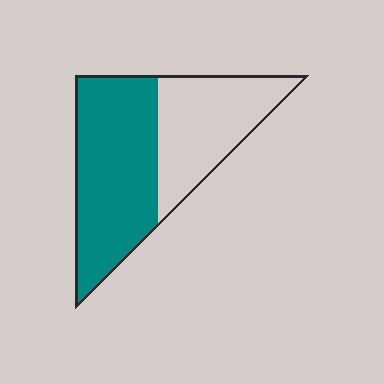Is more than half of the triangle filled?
Yes.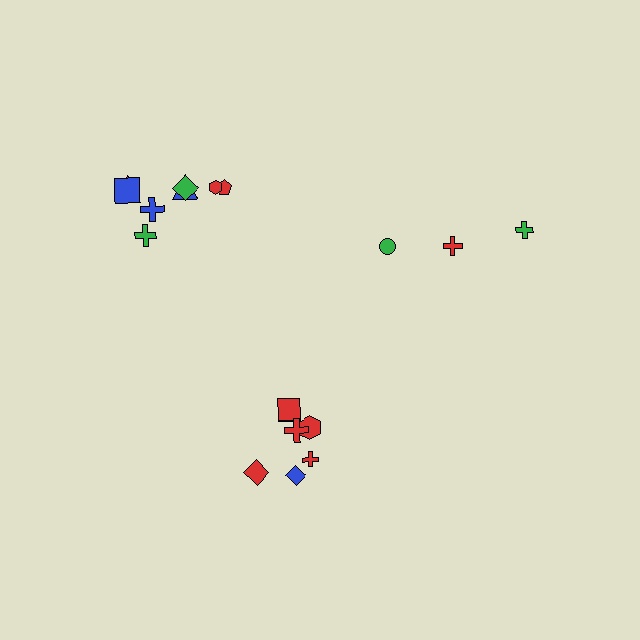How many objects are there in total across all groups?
There are 18 objects.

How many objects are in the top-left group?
There are 8 objects.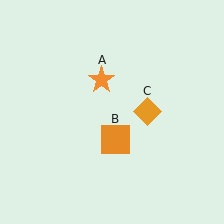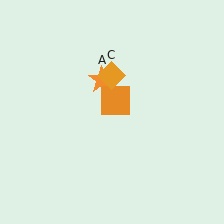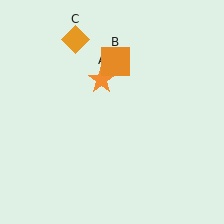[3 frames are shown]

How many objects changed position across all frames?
2 objects changed position: orange square (object B), orange diamond (object C).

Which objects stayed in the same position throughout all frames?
Orange star (object A) remained stationary.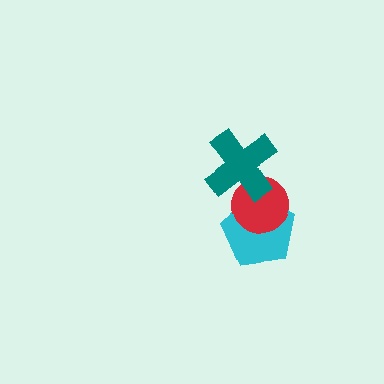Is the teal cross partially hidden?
No, no other shape covers it.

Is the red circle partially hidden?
Yes, it is partially covered by another shape.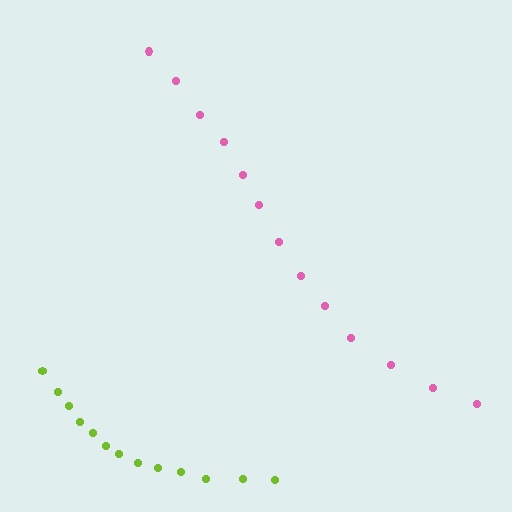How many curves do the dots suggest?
There are 2 distinct paths.